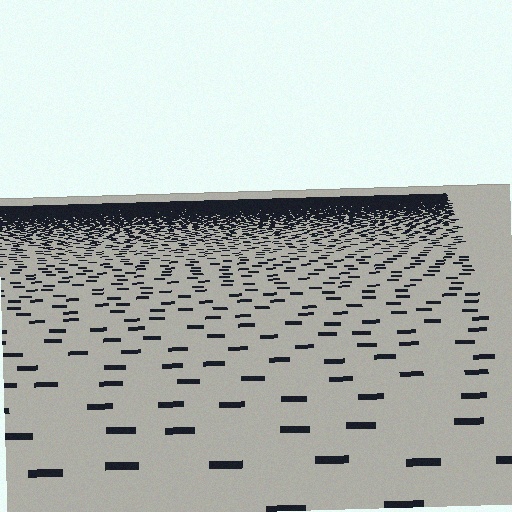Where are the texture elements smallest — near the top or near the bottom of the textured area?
Near the top.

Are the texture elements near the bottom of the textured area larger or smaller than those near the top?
Larger. Near the bottom, elements are closer to the viewer and appear at a bigger on-screen size.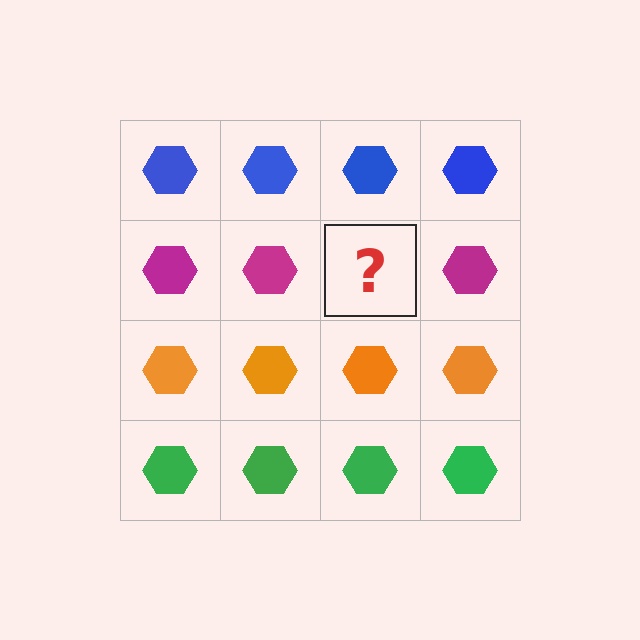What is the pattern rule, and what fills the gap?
The rule is that each row has a consistent color. The gap should be filled with a magenta hexagon.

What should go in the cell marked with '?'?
The missing cell should contain a magenta hexagon.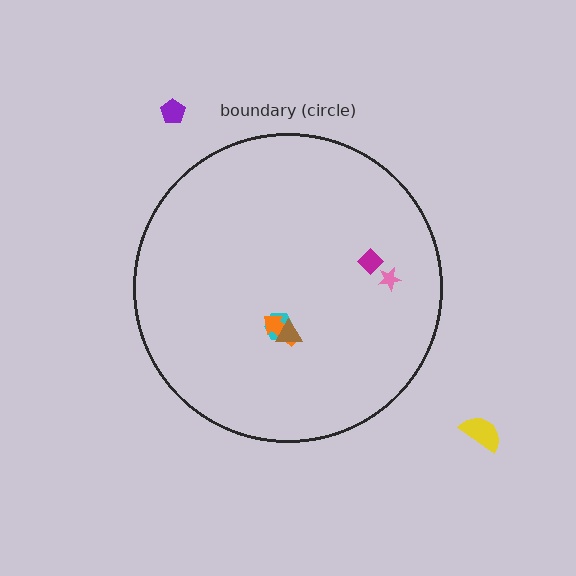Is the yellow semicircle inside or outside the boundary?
Outside.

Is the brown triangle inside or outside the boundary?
Inside.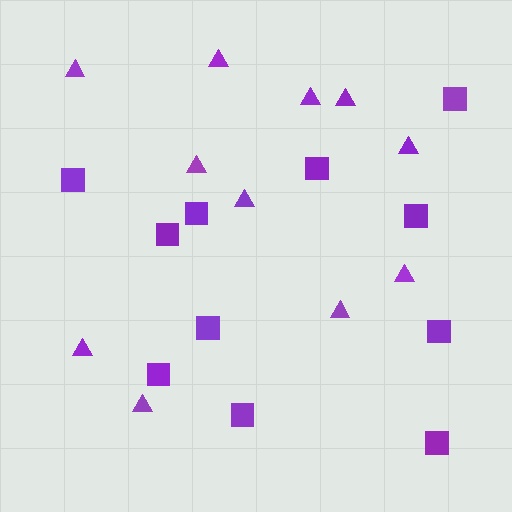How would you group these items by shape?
There are 2 groups: one group of triangles (11) and one group of squares (11).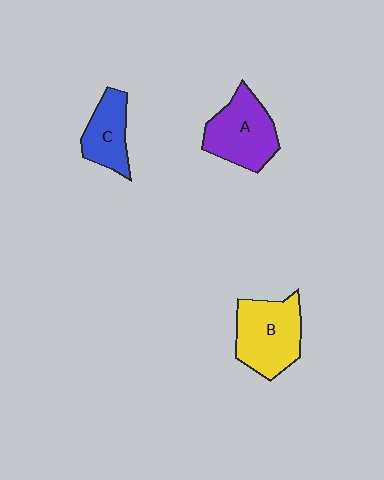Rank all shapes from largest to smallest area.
From largest to smallest: B (yellow), A (purple), C (blue).